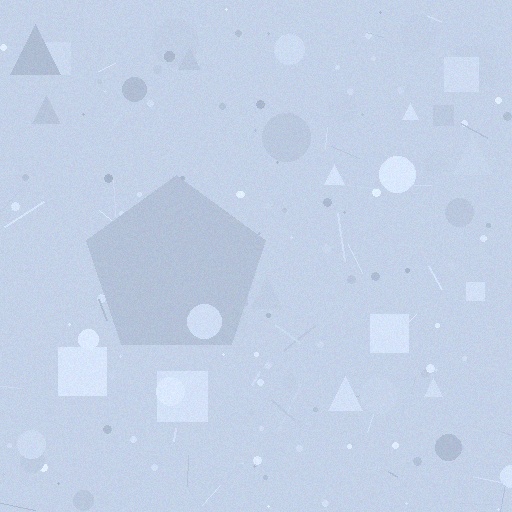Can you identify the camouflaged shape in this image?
The camouflaged shape is a pentagon.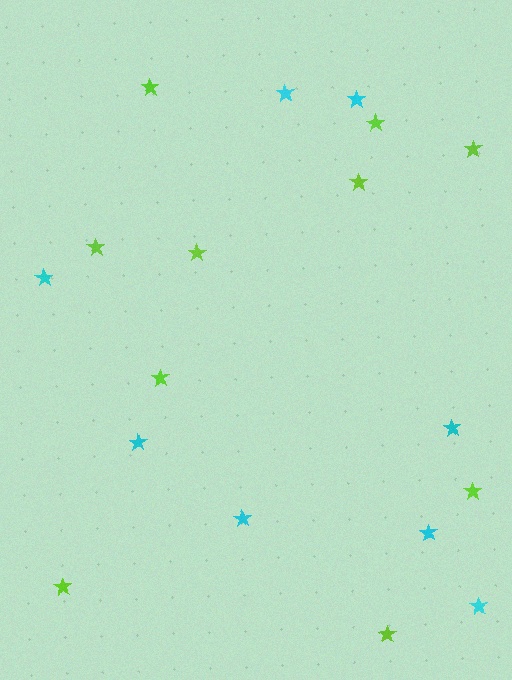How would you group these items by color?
There are 2 groups: one group of lime stars (10) and one group of cyan stars (8).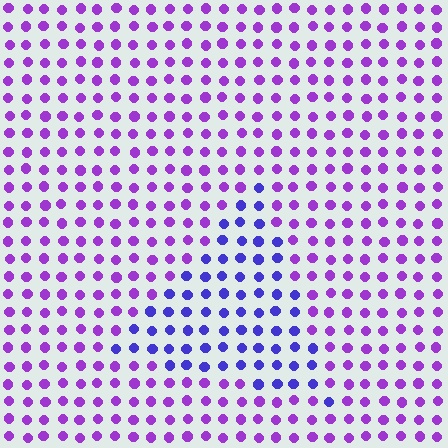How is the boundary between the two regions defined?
The boundary is defined purely by a slight shift in hue (about 36 degrees). Spacing, size, and orientation are identical on both sides.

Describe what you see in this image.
The image is filled with small purple elements in a uniform arrangement. A triangle-shaped region is visible where the elements are tinted to a slightly different hue, forming a subtle color boundary.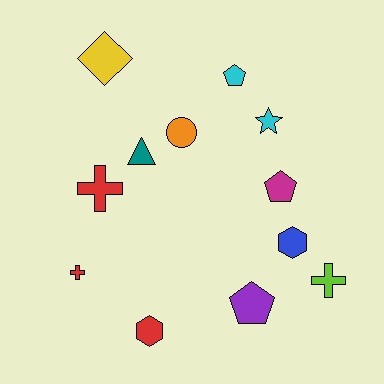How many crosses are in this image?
There are 3 crosses.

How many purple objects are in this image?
There is 1 purple object.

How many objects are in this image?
There are 12 objects.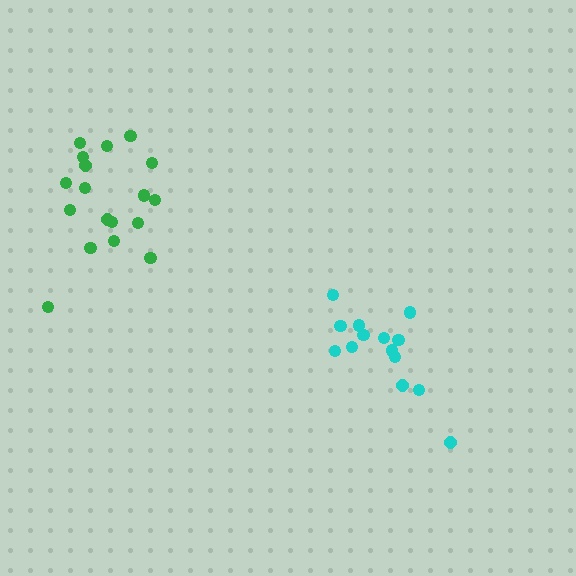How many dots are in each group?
Group 1: 14 dots, Group 2: 18 dots (32 total).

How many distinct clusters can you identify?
There are 2 distinct clusters.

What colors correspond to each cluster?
The clusters are colored: cyan, green.